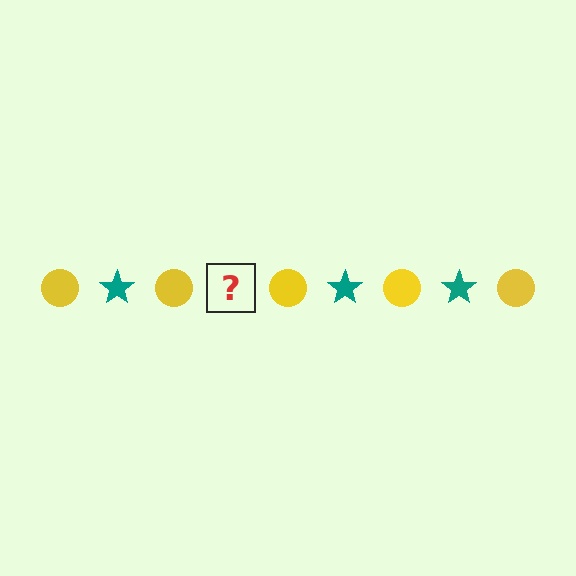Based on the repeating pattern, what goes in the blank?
The blank should be a teal star.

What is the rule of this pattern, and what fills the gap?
The rule is that the pattern alternates between yellow circle and teal star. The gap should be filled with a teal star.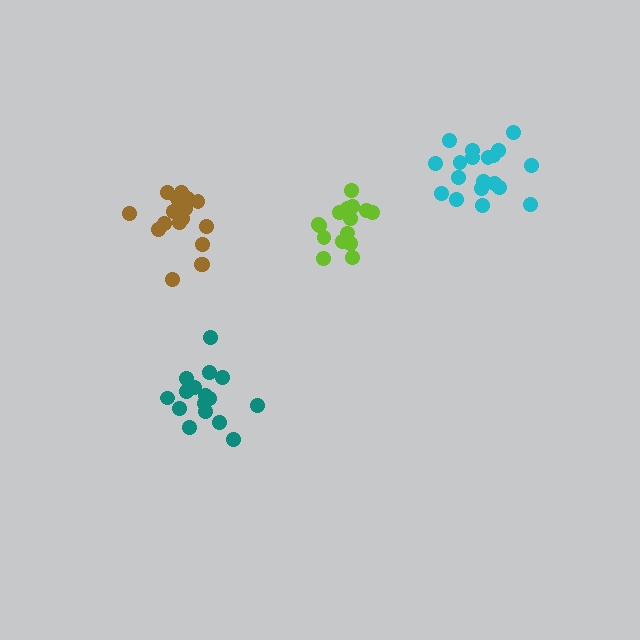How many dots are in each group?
Group 1: 16 dots, Group 2: 15 dots, Group 3: 19 dots, Group 4: 19 dots (69 total).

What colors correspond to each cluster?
The clusters are colored: teal, lime, cyan, brown.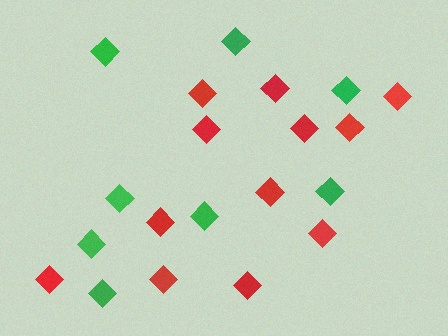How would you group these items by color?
There are 2 groups: one group of red diamonds (12) and one group of green diamonds (8).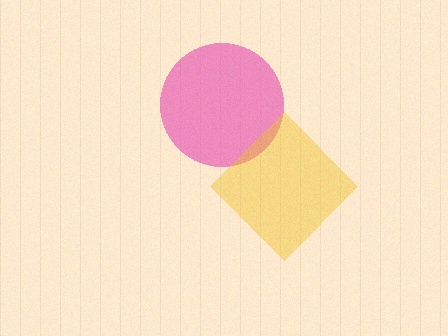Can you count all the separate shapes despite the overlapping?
Yes, there are 2 separate shapes.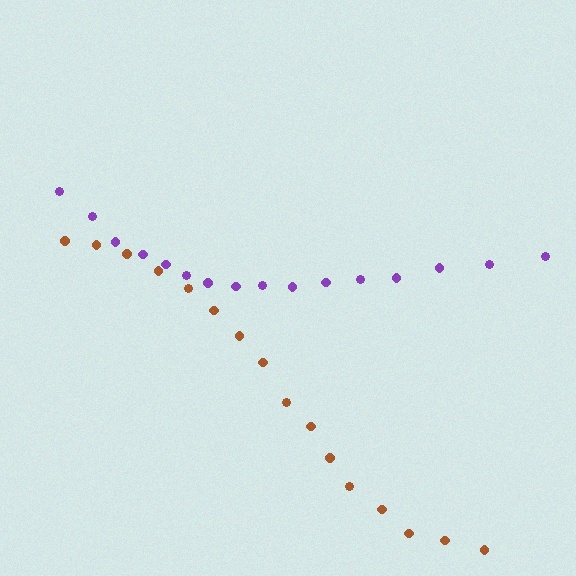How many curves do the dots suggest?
There are 2 distinct paths.